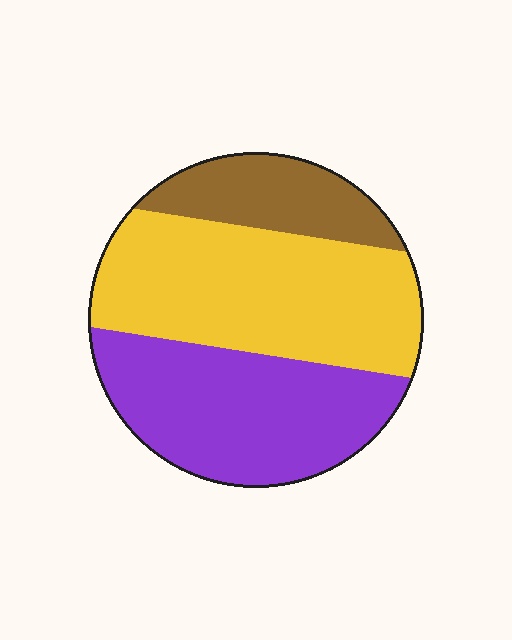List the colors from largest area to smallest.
From largest to smallest: yellow, purple, brown.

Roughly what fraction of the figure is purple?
Purple covers roughly 40% of the figure.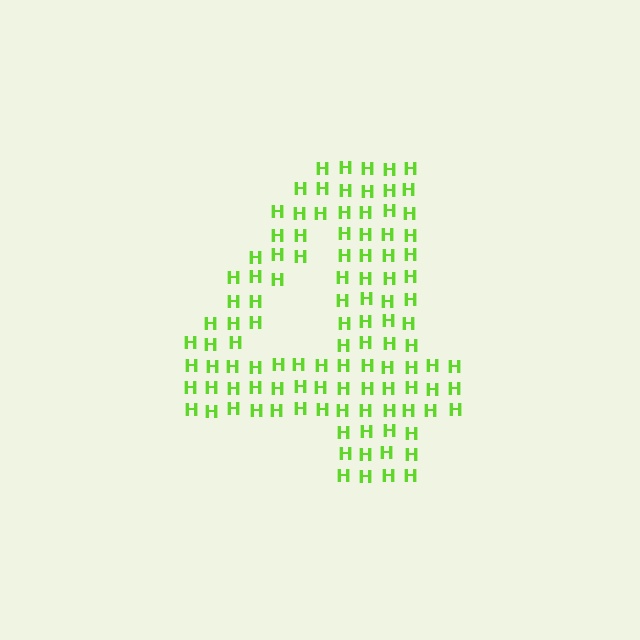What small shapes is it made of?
It is made of small letter H's.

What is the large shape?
The large shape is the digit 4.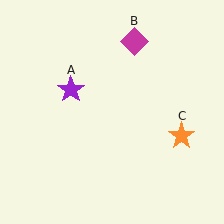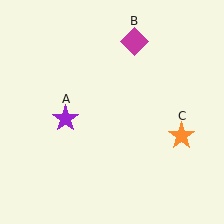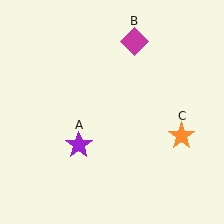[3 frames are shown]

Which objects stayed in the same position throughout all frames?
Magenta diamond (object B) and orange star (object C) remained stationary.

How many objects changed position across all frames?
1 object changed position: purple star (object A).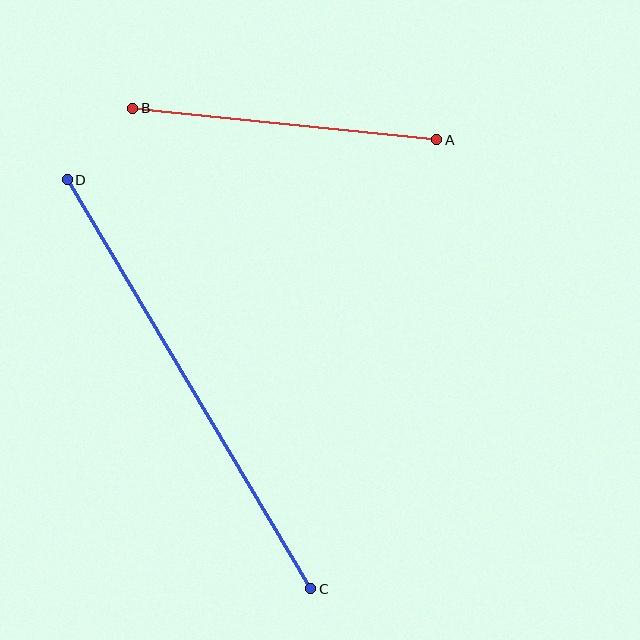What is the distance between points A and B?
The distance is approximately 306 pixels.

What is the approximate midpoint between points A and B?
The midpoint is at approximately (285, 124) pixels.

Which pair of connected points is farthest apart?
Points C and D are farthest apart.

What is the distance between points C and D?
The distance is approximately 476 pixels.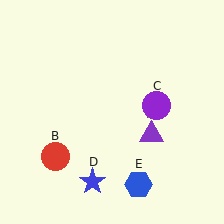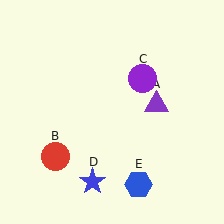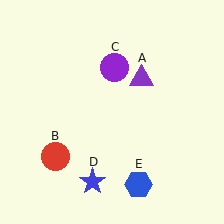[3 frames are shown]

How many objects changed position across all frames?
2 objects changed position: purple triangle (object A), purple circle (object C).